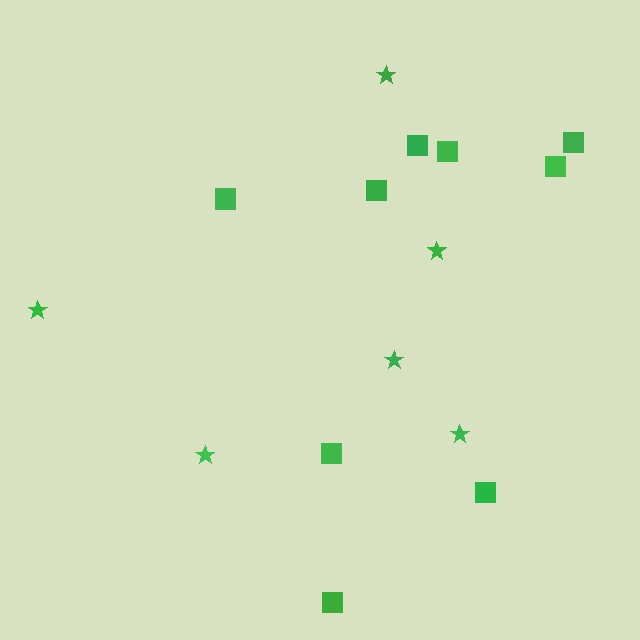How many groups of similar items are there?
There are 2 groups: one group of stars (6) and one group of squares (9).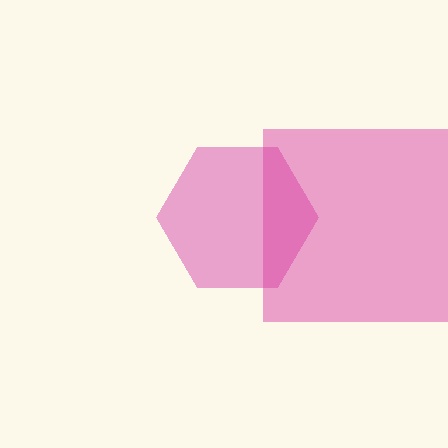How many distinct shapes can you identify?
There are 2 distinct shapes: a pink hexagon, a magenta square.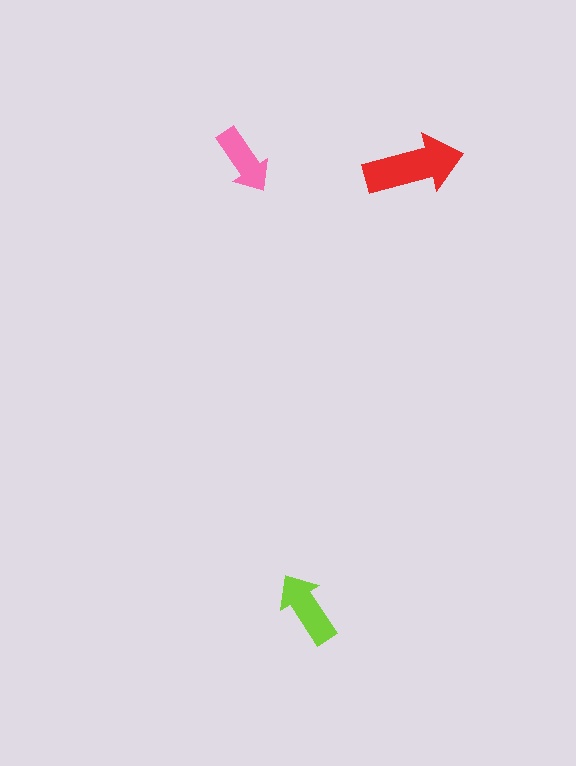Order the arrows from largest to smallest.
the red one, the lime one, the pink one.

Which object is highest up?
The pink arrow is topmost.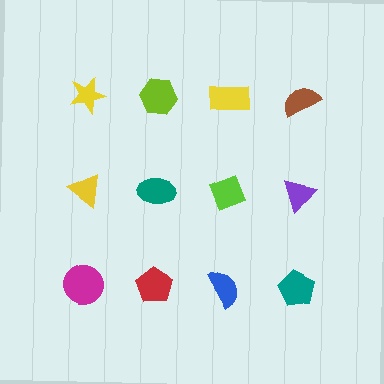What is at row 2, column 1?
A yellow triangle.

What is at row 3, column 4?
A teal pentagon.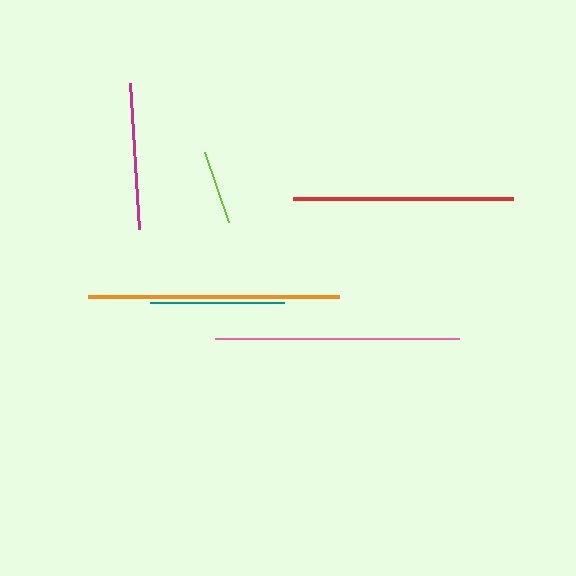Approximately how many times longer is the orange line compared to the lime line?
The orange line is approximately 3.4 times the length of the lime line.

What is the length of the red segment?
The red segment is approximately 220 pixels long.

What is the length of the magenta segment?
The magenta segment is approximately 146 pixels long.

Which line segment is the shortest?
The lime line is the shortest at approximately 74 pixels.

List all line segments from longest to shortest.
From longest to shortest: orange, pink, red, magenta, teal, lime.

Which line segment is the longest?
The orange line is the longest at approximately 251 pixels.